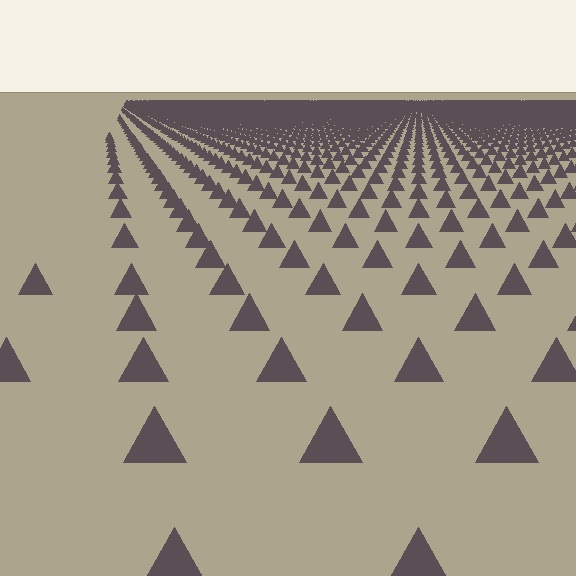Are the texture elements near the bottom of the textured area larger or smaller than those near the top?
Larger. Near the bottom, elements are closer to the viewer and appear at a bigger on-screen size.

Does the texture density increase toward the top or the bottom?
Density increases toward the top.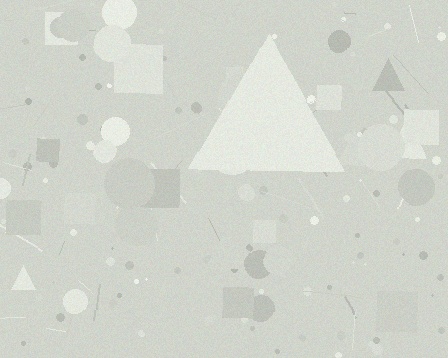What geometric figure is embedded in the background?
A triangle is embedded in the background.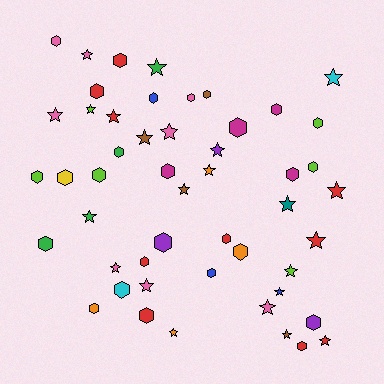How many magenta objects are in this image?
There are 4 magenta objects.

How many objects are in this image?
There are 50 objects.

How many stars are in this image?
There are 23 stars.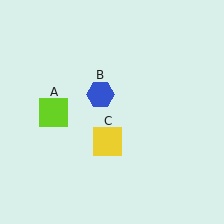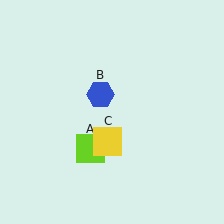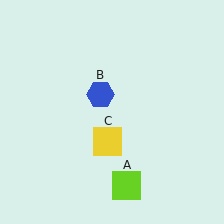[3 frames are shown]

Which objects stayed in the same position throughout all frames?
Blue hexagon (object B) and yellow square (object C) remained stationary.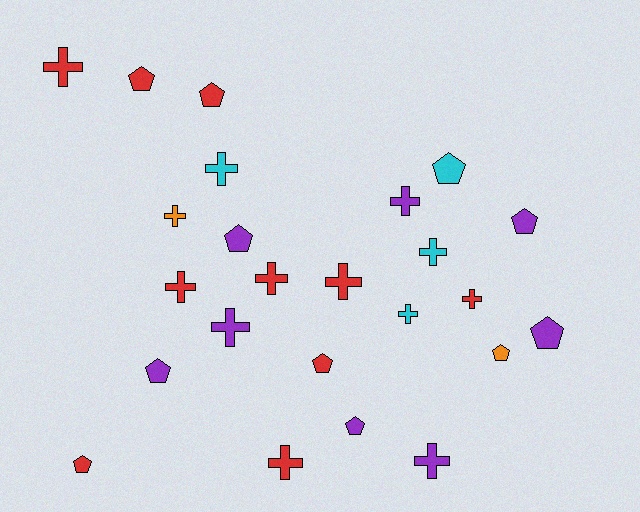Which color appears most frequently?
Red, with 10 objects.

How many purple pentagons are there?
There are 5 purple pentagons.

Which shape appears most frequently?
Cross, with 13 objects.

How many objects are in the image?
There are 24 objects.